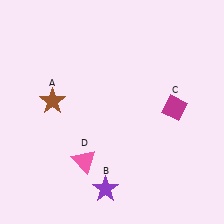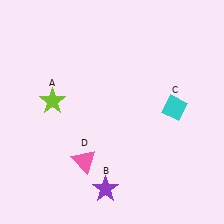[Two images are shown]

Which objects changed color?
A changed from brown to lime. C changed from magenta to cyan.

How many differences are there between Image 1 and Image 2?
There are 2 differences between the two images.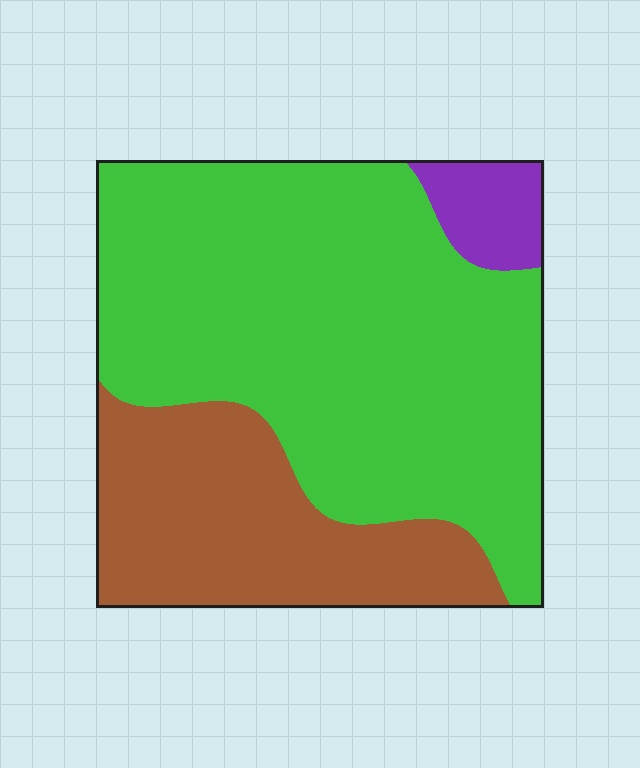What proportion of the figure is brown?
Brown covers about 30% of the figure.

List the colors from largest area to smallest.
From largest to smallest: green, brown, purple.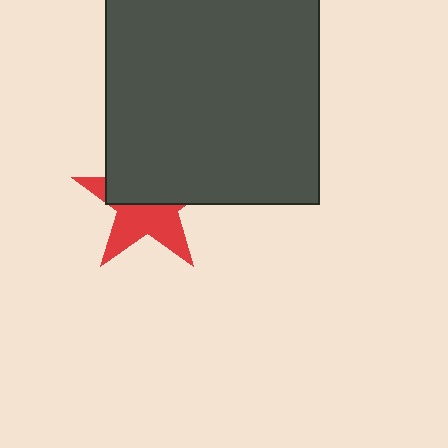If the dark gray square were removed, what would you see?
You would see the complete red star.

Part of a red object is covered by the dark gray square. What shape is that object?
It is a star.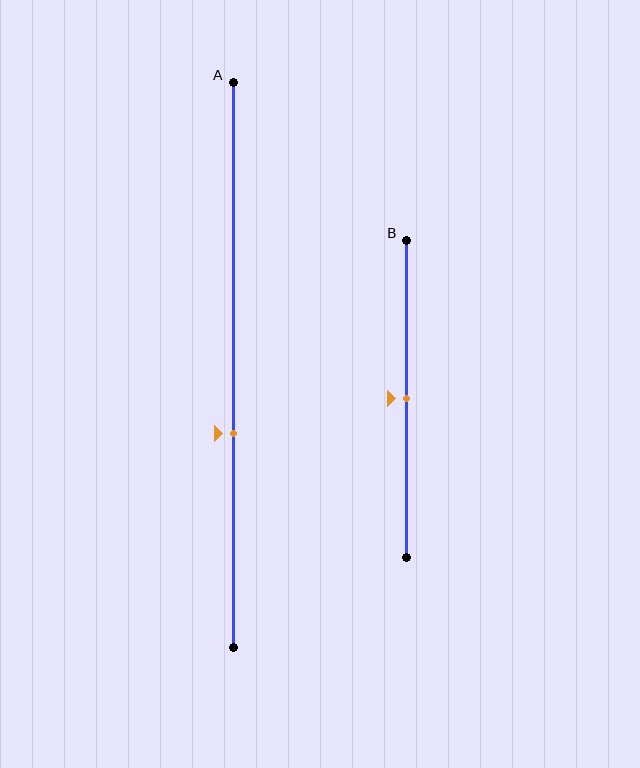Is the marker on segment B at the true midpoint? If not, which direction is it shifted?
Yes, the marker on segment B is at the true midpoint.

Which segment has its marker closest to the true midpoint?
Segment B has its marker closest to the true midpoint.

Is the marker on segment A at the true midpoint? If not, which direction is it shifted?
No, the marker on segment A is shifted downward by about 12% of the segment length.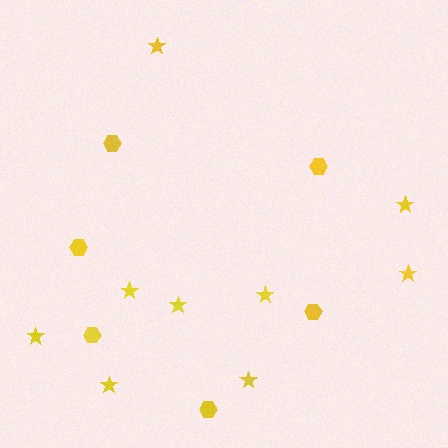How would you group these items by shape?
There are 2 groups: one group of stars (9) and one group of hexagons (6).